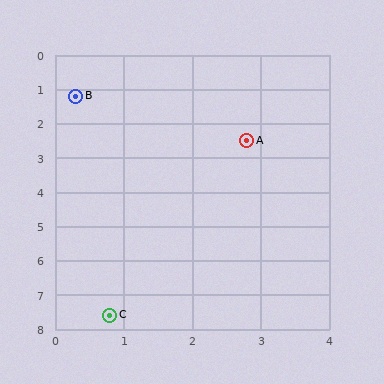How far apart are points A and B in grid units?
Points A and B are about 2.8 grid units apart.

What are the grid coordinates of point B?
Point B is at approximately (0.3, 1.2).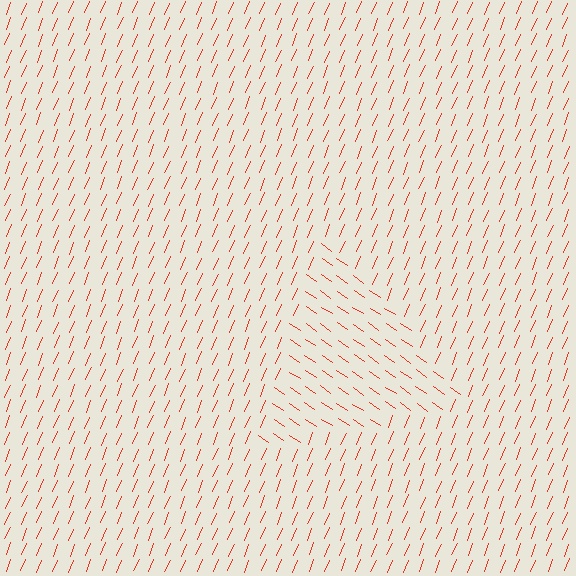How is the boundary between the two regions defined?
The boundary is defined purely by a change in line orientation (approximately 78 degrees difference). All lines are the same color and thickness.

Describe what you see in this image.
The image is filled with small red line segments. A triangle region in the image has lines oriented differently from the surrounding lines, creating a visible texture boundary.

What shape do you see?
I see a triangle.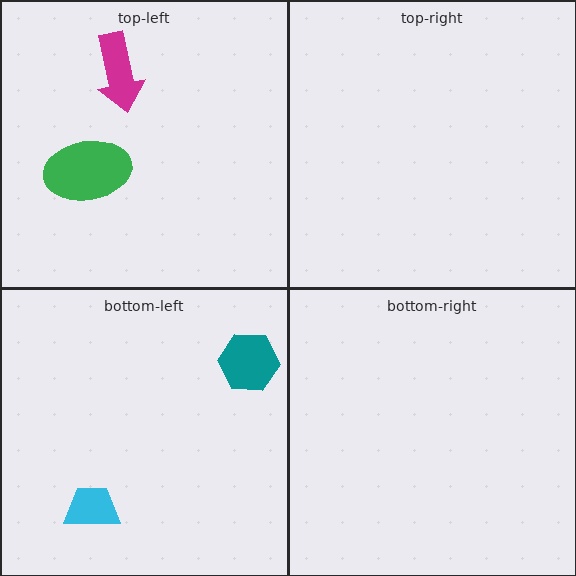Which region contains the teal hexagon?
The bottom-left region.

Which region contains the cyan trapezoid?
The bottom-left region.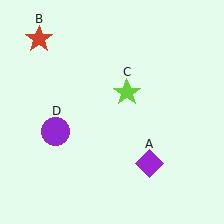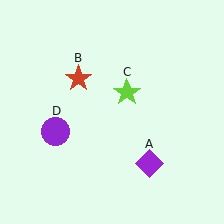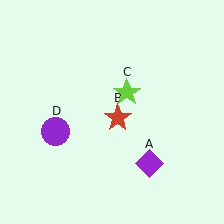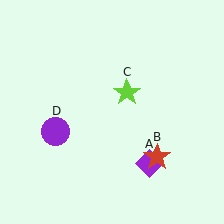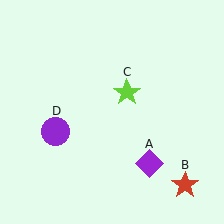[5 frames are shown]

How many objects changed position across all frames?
1 object changed position: red star (object B).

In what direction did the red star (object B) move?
The red star (object B) moved down and to the right.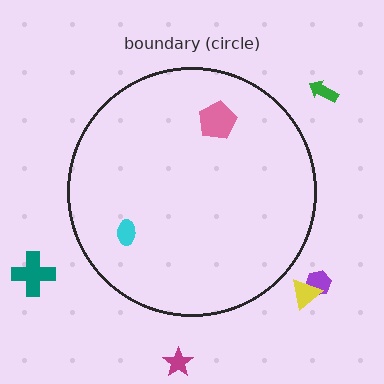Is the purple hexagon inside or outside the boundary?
Outside.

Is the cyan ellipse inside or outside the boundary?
Inside.